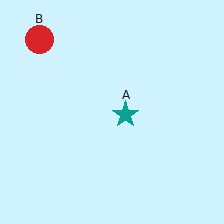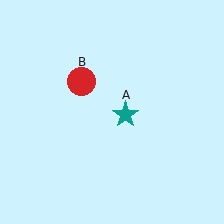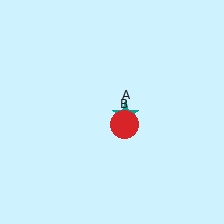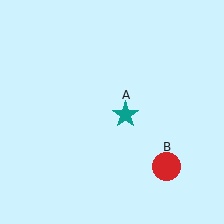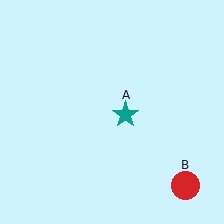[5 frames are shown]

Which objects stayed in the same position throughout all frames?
Teal star (object A) remained stationary.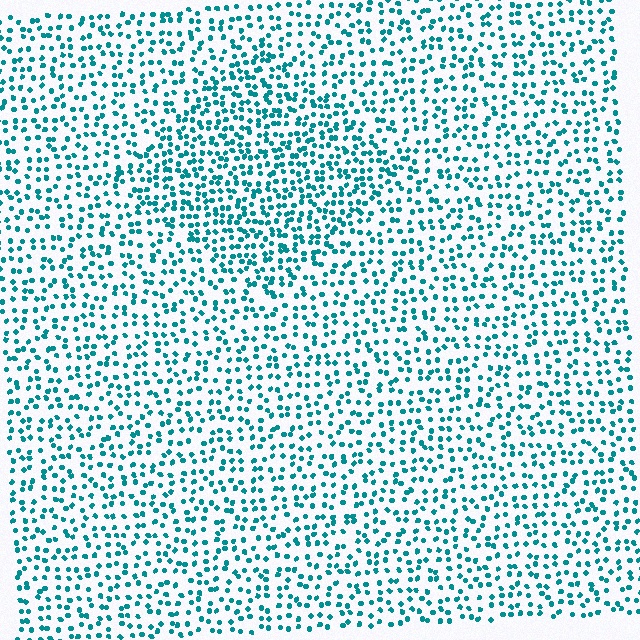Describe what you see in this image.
The image contains small teal elements arranged at two different densities. A diamond-shaped region is visible where the elements are more densely packed than the surrounding area.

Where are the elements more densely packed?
The elements are more densely packed inside the diamond boundary.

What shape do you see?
I see a diamond.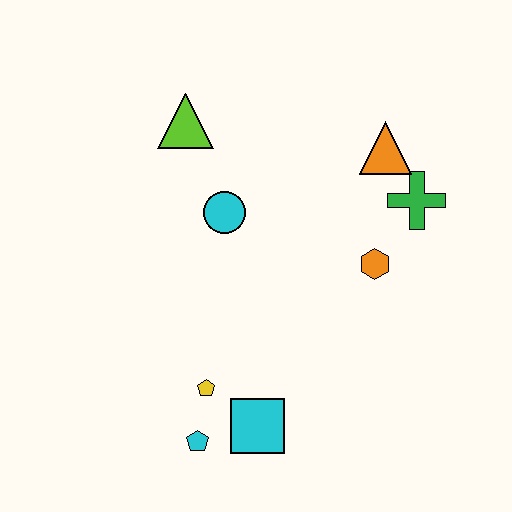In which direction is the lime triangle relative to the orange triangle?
The lime triangle is to the left of the orange triangle.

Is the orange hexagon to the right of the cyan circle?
Yes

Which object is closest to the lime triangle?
The cyan circle is closest to the lime triangle.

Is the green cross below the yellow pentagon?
No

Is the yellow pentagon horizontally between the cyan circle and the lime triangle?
Yes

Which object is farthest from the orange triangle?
The cyan pentagon is farthest from the orange triangle.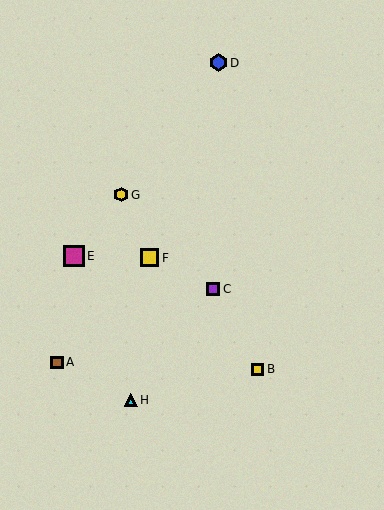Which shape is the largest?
The magenta square (labeled E) is the largest.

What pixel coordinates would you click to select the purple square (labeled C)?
Click at (213, 289) to select the purple square C.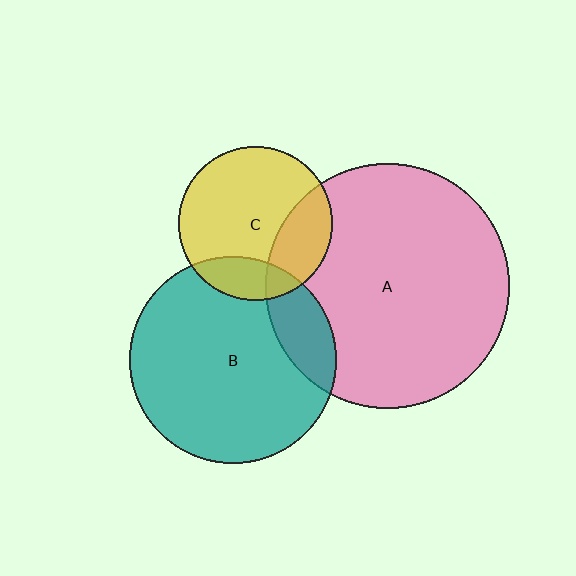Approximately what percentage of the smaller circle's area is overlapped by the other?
Approximately 25%.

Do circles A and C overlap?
Yes.